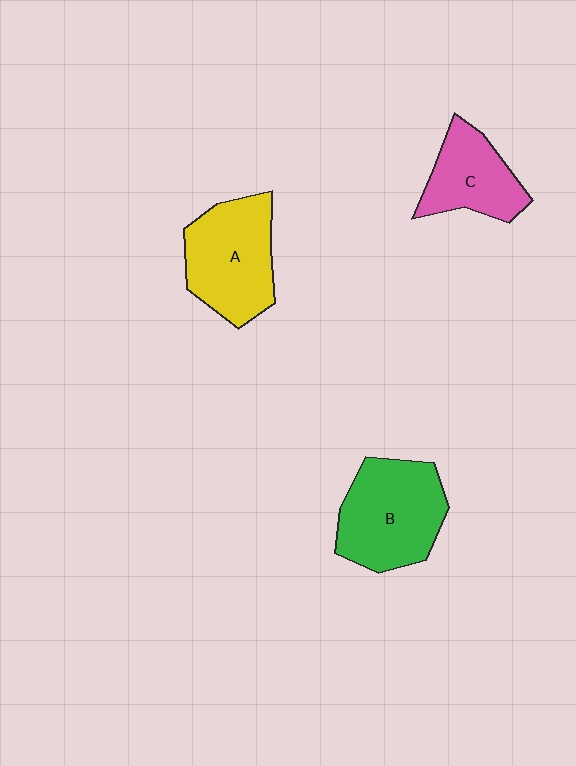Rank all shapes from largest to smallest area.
From largest to smallest: B (green), A (yellow), C (pink).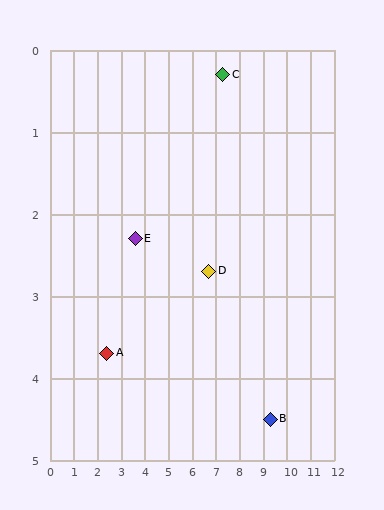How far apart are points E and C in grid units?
Points E and C are about 4.2 grid units apart.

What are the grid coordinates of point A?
Point A is at approximately (2.4, 3.7).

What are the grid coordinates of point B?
Point B is at approximately (9.3, 4.5).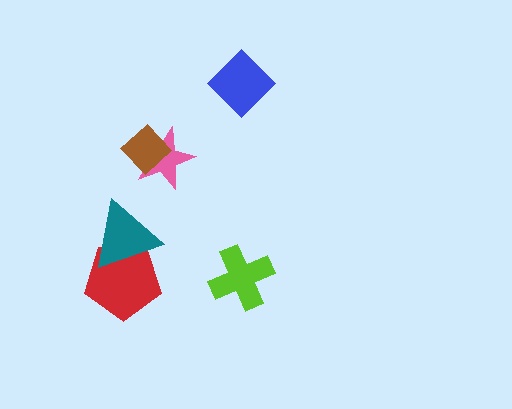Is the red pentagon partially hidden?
Yes, it is partially covered by another shape.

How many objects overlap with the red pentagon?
1 object overlaps with the red pentagon.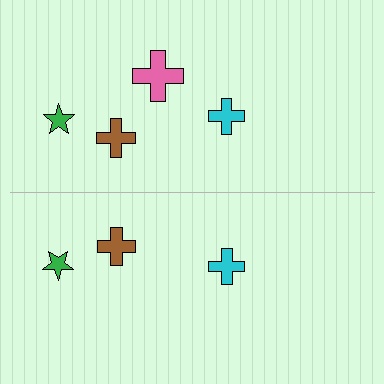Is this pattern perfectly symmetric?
No, the pattern is not perfectly symmetric. A pink cross is missing from the bottom side.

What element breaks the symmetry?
A pink cross is missing from the bottom side.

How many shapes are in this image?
There are 7 shapes in this image.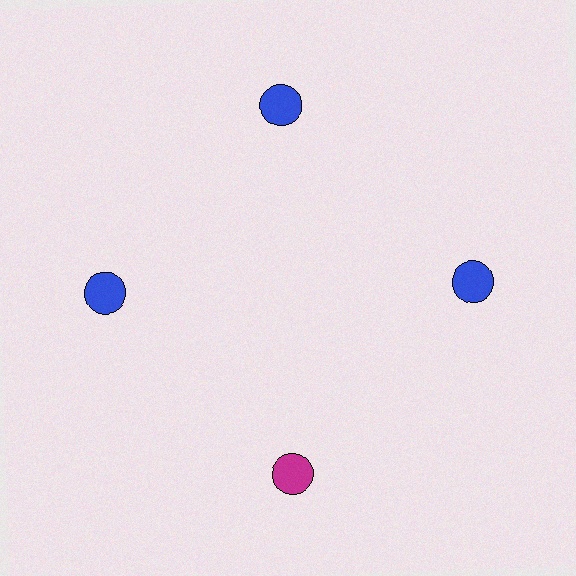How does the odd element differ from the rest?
It has a different color: magenta instead of blue.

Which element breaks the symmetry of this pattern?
The magenta circle at roughly the 6 o'clock position breaks the symmetry. All other shapes are blue circles.